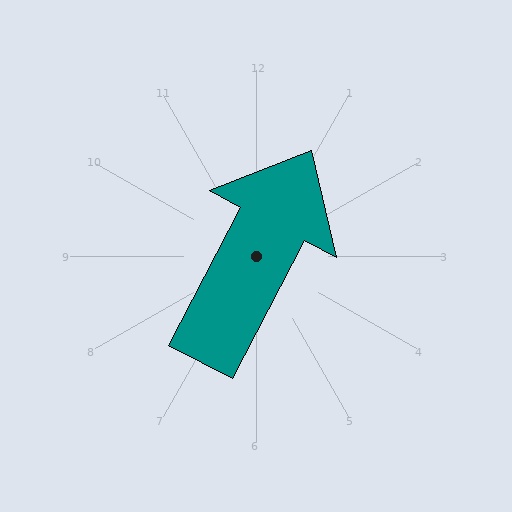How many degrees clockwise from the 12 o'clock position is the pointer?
Approximately 28 degrees.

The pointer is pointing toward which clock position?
Roughly 1 o'clock.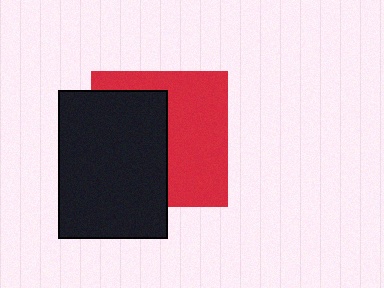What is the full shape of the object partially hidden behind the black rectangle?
The partially hidden object is a red square.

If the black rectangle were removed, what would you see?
You would see the complete red square.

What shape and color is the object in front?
The object in front is a black rectangle.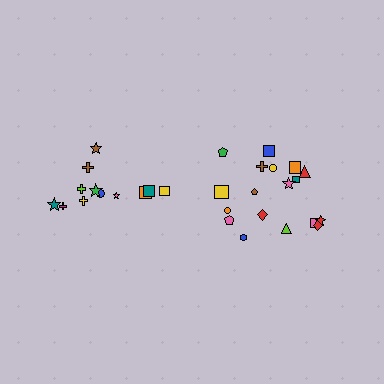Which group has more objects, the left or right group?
The right group.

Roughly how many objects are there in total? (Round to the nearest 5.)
Roughly 30 objects in total.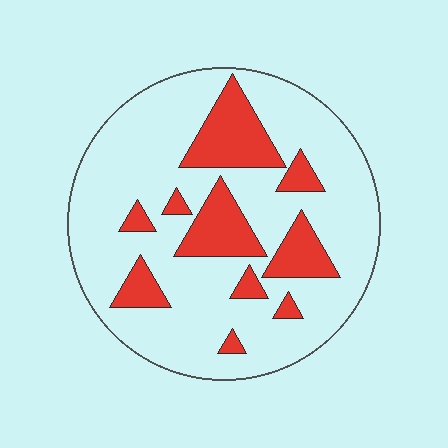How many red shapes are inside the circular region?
10.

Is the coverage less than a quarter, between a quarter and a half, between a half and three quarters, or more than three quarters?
Less than a quarter.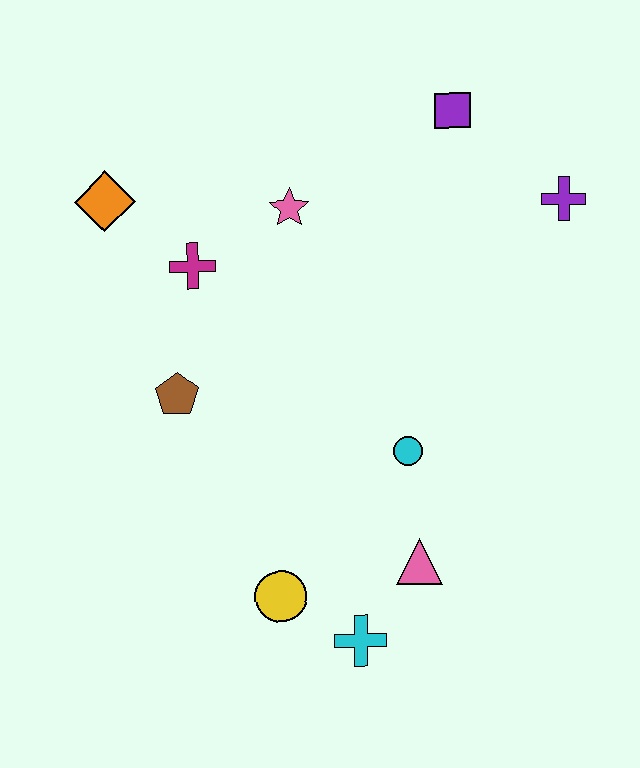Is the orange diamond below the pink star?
No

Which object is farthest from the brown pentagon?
The purple cross is farthest from the brown pentagon.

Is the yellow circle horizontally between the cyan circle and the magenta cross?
Yes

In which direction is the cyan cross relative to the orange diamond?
The cyan cross is below the orange diamond.